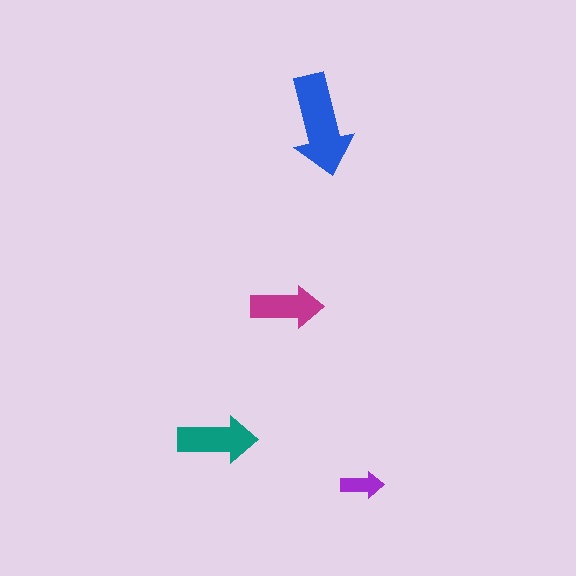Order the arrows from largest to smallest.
the blue one, the teal one, the magenta one, the purple one.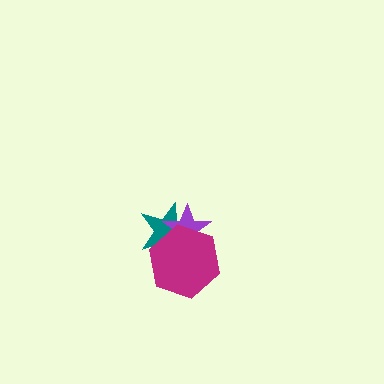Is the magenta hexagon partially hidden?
No, no other shape covers it.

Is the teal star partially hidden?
Yes, it is partially covered by another shape.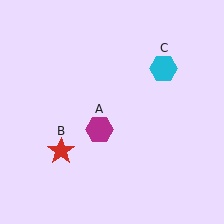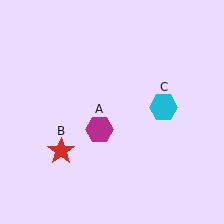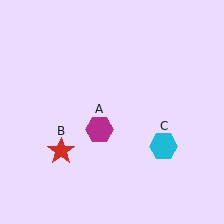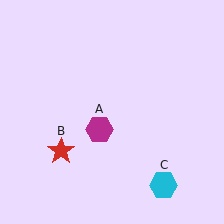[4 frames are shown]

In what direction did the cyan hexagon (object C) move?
The cyan hexagon (object C) moved down.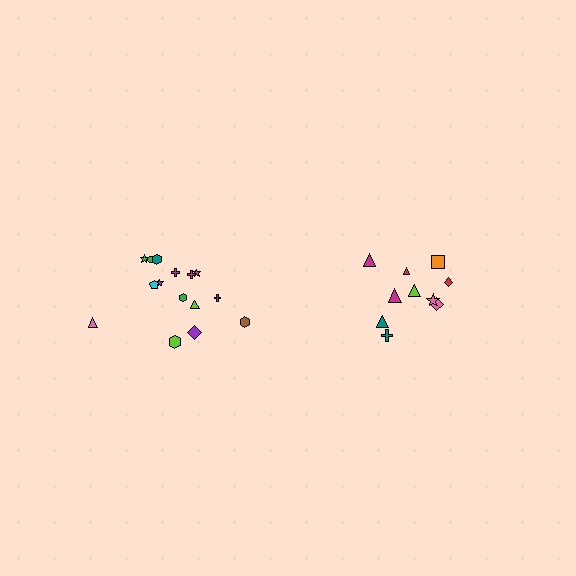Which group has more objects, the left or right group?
The left group.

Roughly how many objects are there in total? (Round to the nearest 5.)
Roughly 25 objects in total.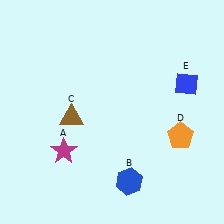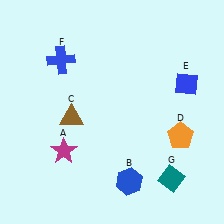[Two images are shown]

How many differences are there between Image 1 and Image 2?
There are 2 differences between the two images.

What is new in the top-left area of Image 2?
A blue cross (F) was added in the top-left area of Image 2.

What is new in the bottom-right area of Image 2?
A teal diamond (G) was added in the bottom-right area of Image 2.